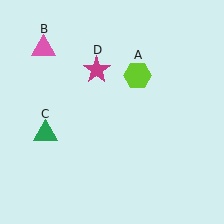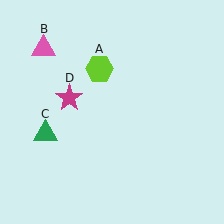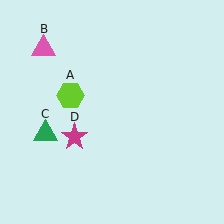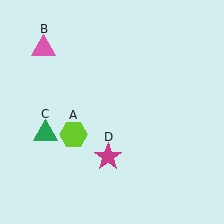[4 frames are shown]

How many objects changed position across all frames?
2 objects changed position: lime hexagon (object A), magenta star (object D).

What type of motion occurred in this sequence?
The lime hexagon (object A), magenta star (object D) rotated counterclockwise around the center of the scene.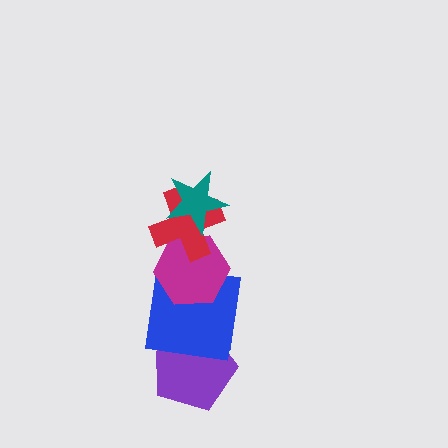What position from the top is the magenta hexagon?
The magenta hexagon is 3rd from the top.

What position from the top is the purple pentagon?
The purple pentagon is 5th from the top.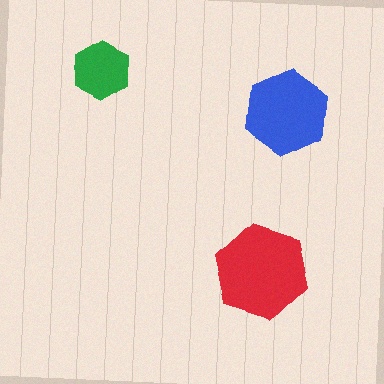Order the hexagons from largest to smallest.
the red one, the blue one, the green one.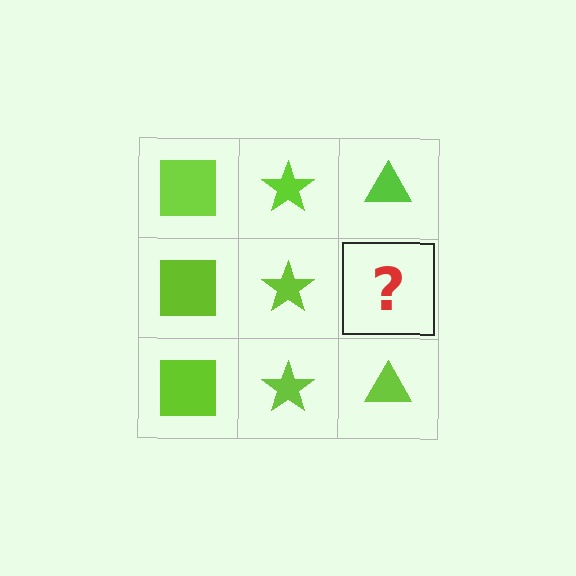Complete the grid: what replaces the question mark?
The question mark should be replaced with a lime triangle.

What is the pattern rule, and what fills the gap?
The rule is that each column has a consistent shape. The gap should be filled with a lime triangle.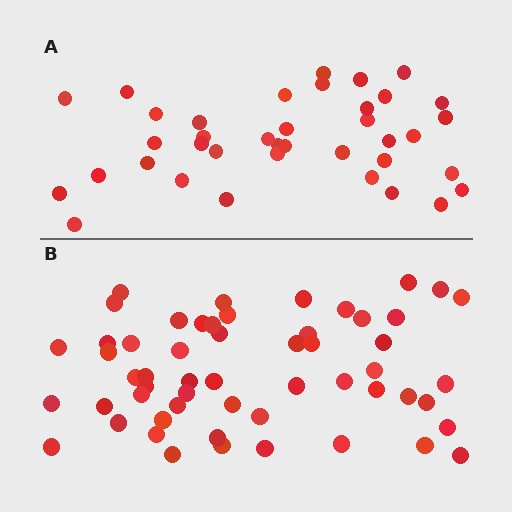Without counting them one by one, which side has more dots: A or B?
Region B (the bottom region) has more dots.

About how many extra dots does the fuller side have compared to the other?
Region B has approximately 15 more dots than region A.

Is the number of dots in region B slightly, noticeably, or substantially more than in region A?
Region B has noticeably more, but not dramatically so. The ratio is roughly 1.4 to 1.